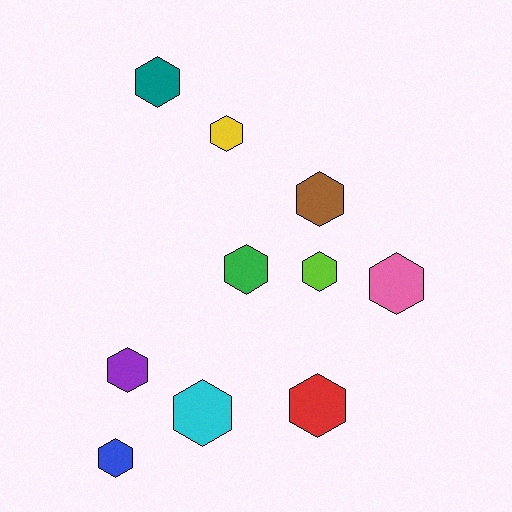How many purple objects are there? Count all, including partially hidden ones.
There is 1 purple object.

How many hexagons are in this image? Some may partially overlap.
There are 10 hexagons.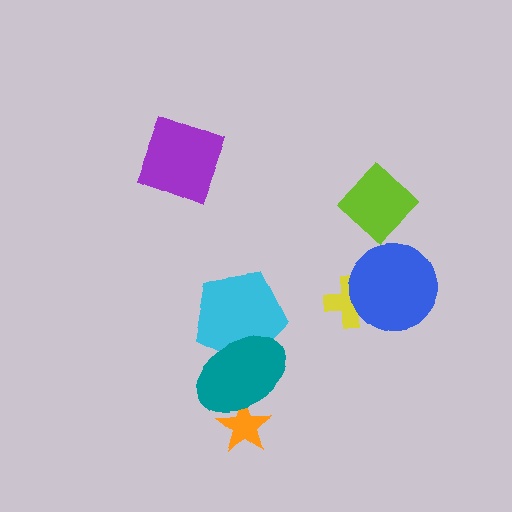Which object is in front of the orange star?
The teal ellipse is in front of the orange star.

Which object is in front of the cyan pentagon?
The teal ellipse is in front of the cyan pentagon.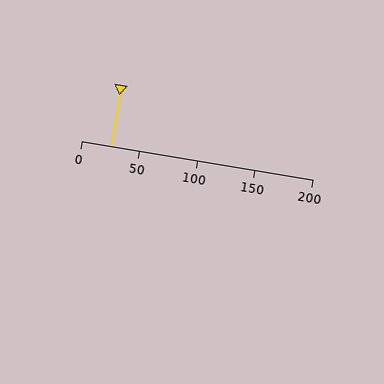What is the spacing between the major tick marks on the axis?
The major ticks are spaced 50 apart.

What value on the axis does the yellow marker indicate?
The marker indicates approximately 25.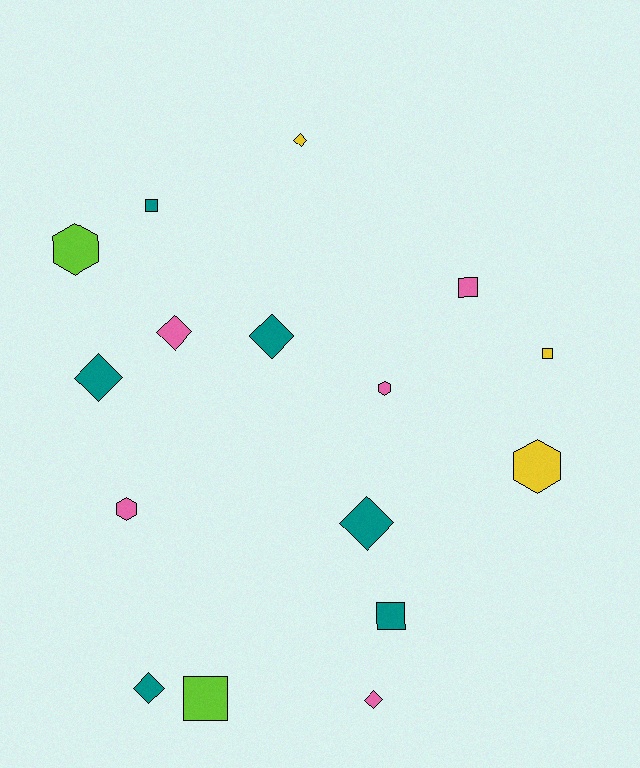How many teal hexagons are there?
There are no teal hexagons.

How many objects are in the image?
There are 16 objects.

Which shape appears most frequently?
Diamond, with 7 objects.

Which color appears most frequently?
Teal, with 6 objects.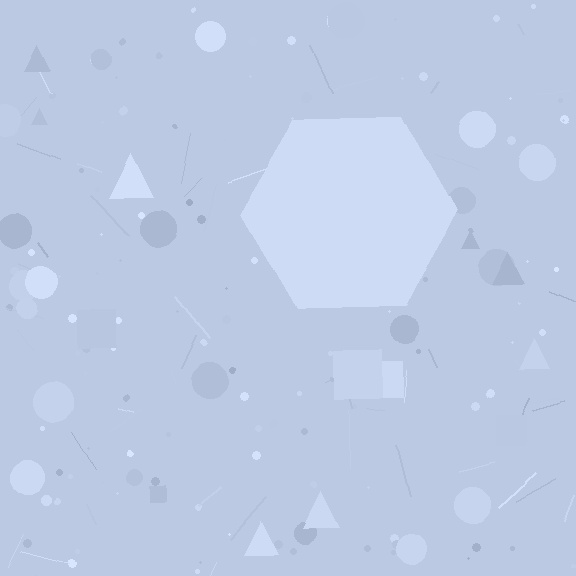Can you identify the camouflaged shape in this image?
The camouflaged shape is a hexagon.